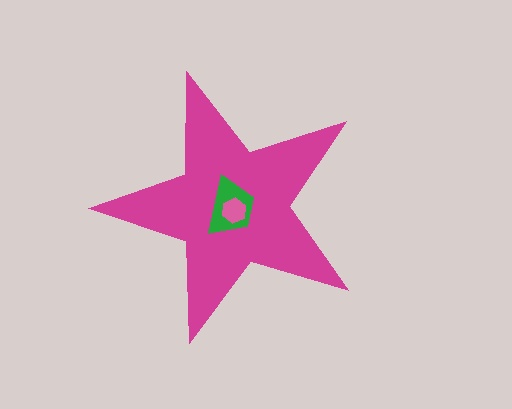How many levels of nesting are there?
3.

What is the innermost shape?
The pink hexagon.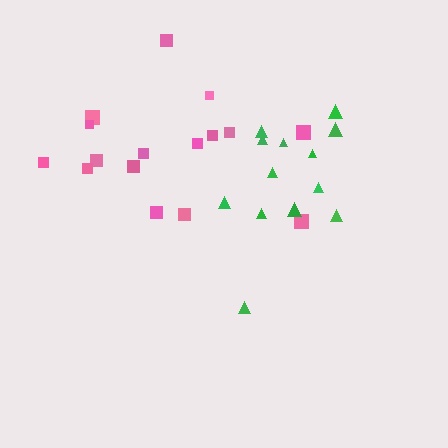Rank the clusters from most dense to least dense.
green, pink.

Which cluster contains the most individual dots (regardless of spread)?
Pink (16).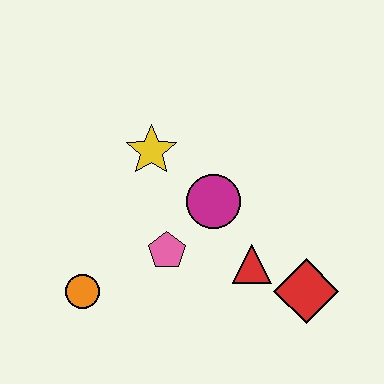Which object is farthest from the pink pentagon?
The red diamond is farthest from the pink pentagon.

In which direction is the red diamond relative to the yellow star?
The red diamond is to the right of the yellow star.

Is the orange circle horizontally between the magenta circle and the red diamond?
No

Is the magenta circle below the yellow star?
Yes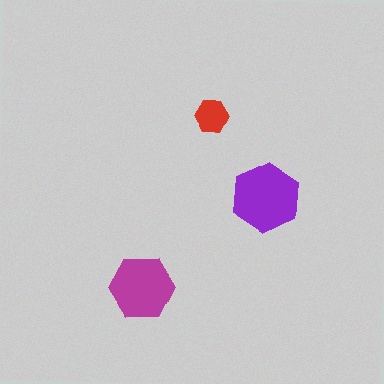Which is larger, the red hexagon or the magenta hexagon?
The magenta one.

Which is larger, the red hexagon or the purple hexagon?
The purple one.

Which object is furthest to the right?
The purple hexagon is rightmost.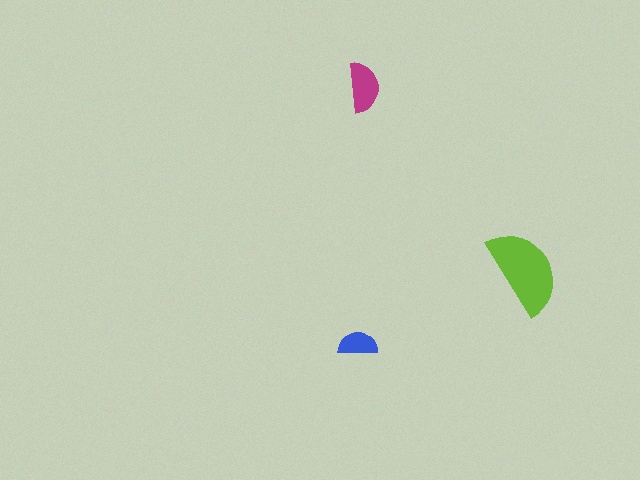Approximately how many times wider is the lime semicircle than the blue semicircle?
About 2 times wider.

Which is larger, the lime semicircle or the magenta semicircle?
The lime one.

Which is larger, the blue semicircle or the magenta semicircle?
The magenta one.